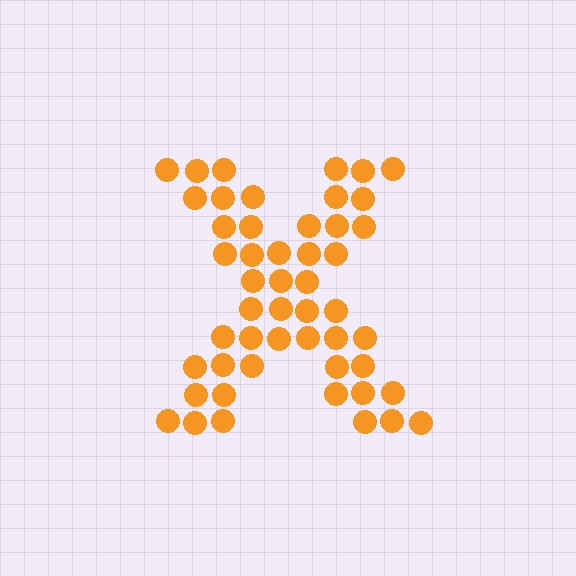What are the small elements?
The small elements are circles.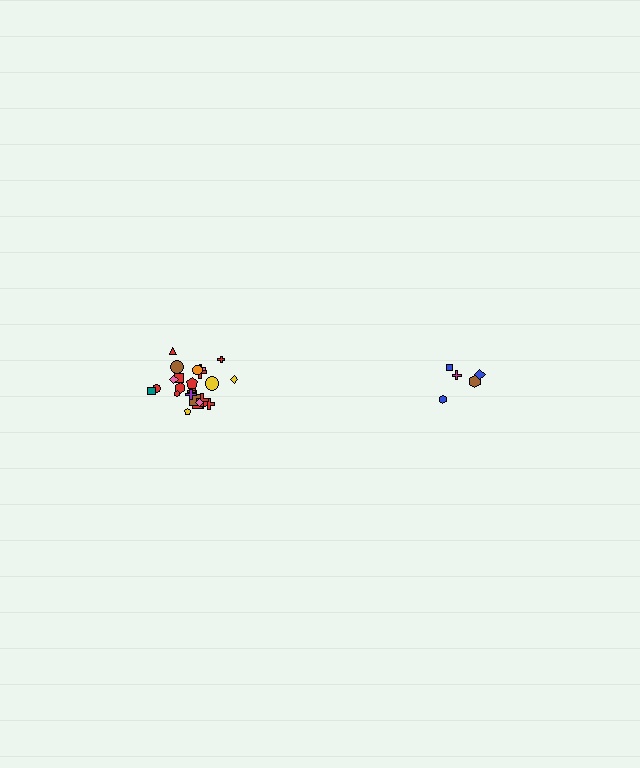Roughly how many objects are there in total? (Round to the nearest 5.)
Roughly 30 objects in total.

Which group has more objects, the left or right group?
The left group.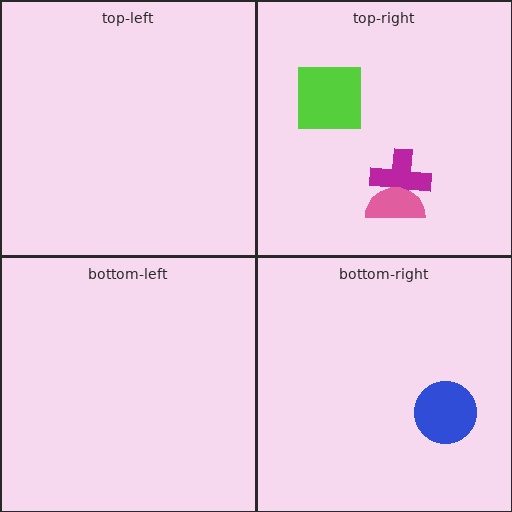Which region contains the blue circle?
The bottom-right region.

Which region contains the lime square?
The top-right region.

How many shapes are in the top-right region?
3.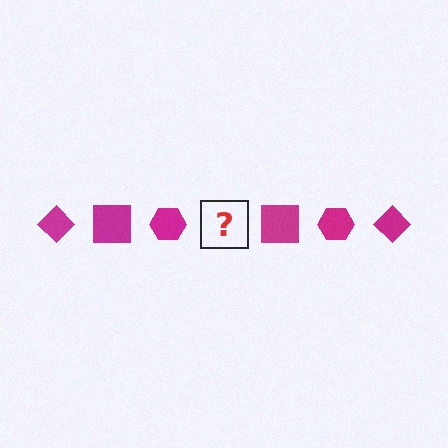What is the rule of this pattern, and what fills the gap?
The rule is that the pattern cycles through diamond, square, hexagon shapes in magenta. The gap should be filled with a magenta diamond.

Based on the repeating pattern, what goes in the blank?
The blank should be a magenta diamond.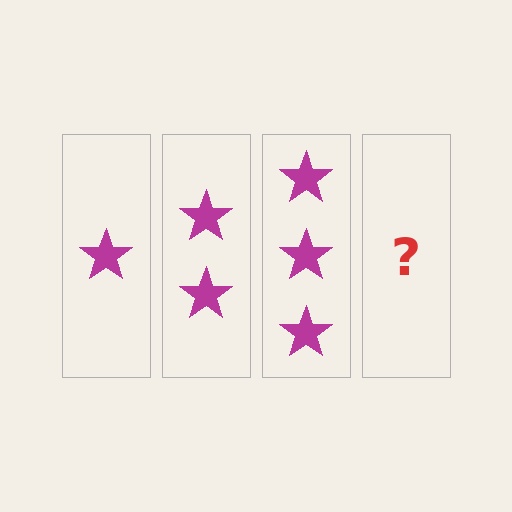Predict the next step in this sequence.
The next step is 4 stars.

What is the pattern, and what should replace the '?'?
The pattern is that each step adds one more star. The '?' should be 4 stars.